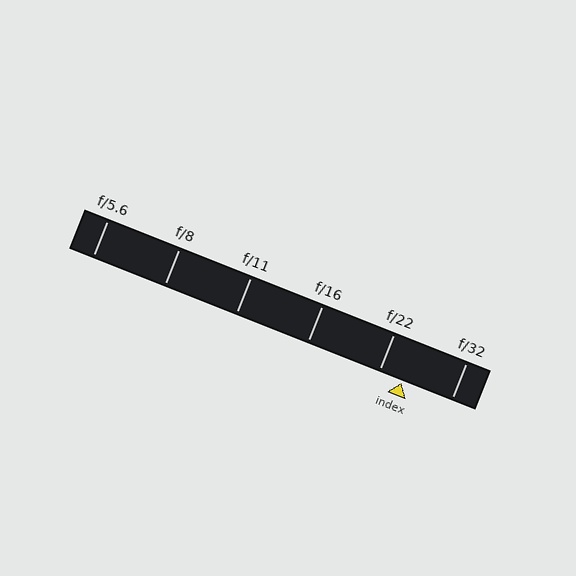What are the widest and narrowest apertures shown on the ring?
The widest aperture shown is f/5.6 and the narrowest is f/32.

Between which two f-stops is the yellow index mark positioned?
The index mark is between f/22 and f/32.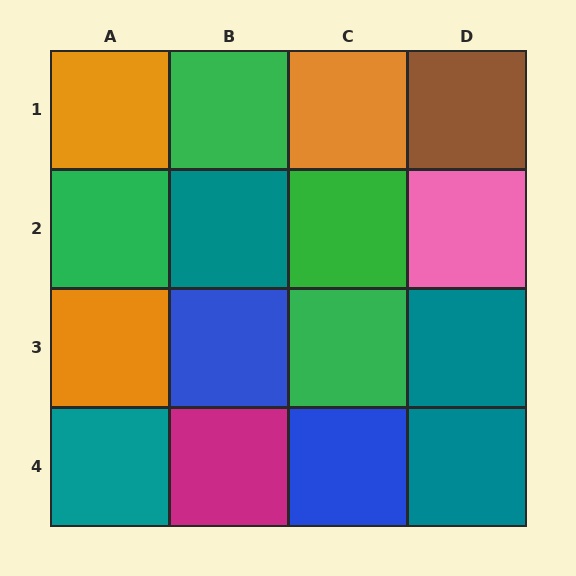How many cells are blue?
2 cells are blue.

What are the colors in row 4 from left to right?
Teal, magenta, blue, teal.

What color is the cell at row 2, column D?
Pink.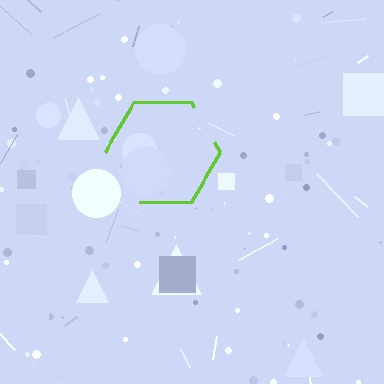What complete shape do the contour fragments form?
The contour fragments form a hexagon.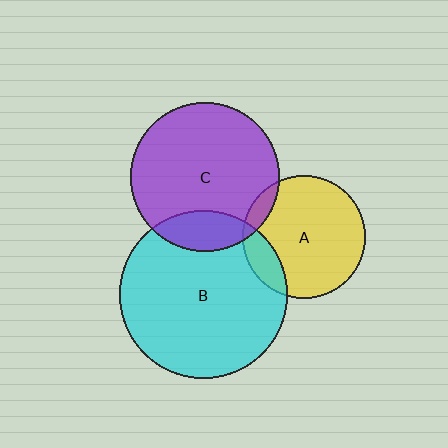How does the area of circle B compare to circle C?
Approximately 1.3 times.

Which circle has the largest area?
Circle B (cyan).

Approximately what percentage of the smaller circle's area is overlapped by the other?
Approximately 10%.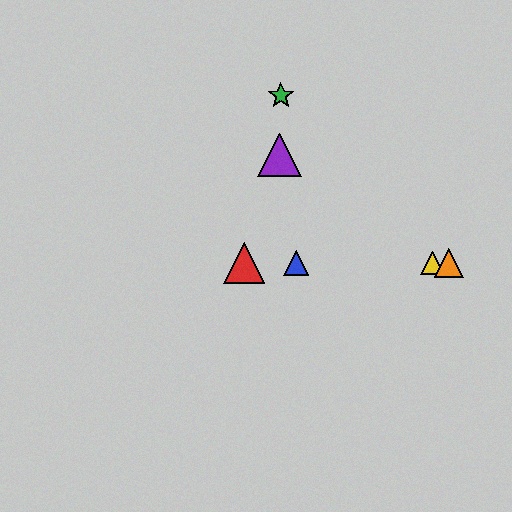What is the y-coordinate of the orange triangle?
The orange triangle is at y≈263.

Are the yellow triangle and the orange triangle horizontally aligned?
Yes, both are at y≈263.